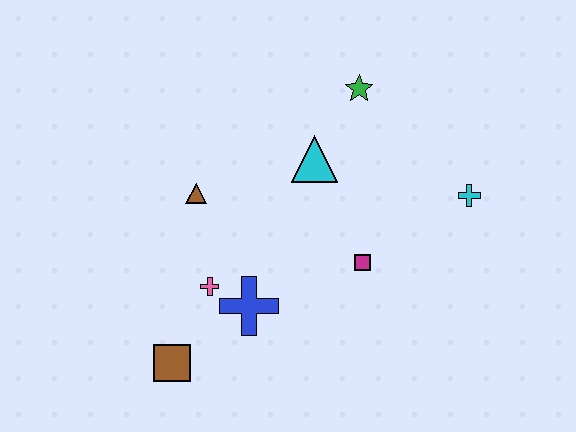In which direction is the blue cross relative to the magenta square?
The blue cross is to the left of the magenta square.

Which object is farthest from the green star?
The brown square is farthest from the green star.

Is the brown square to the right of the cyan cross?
No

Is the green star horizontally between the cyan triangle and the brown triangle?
No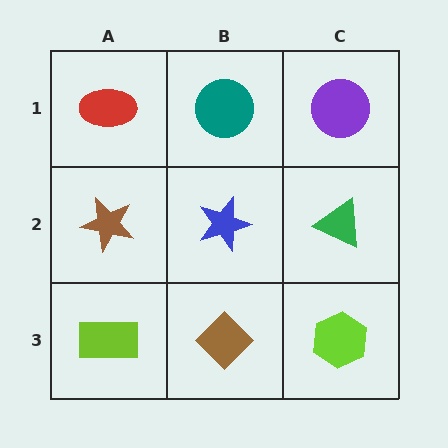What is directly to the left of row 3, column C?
A brown diamond.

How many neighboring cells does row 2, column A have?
3.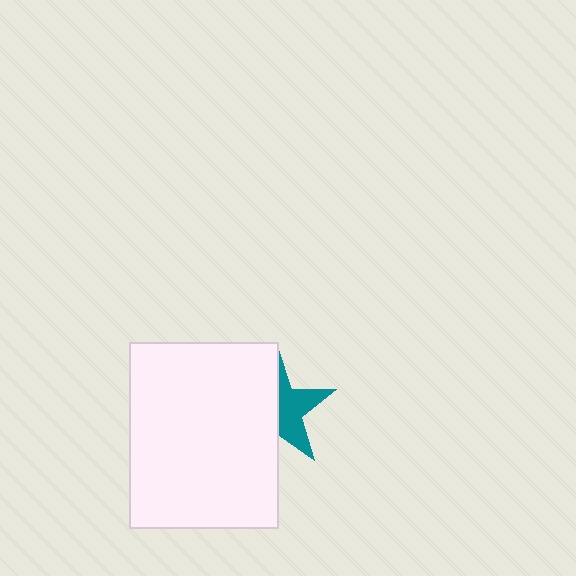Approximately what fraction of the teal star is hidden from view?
Roughly 54% of the teal star is hidden behind the white rectangle.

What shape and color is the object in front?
The object in front is a white rectangle.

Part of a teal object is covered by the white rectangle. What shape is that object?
It is a star.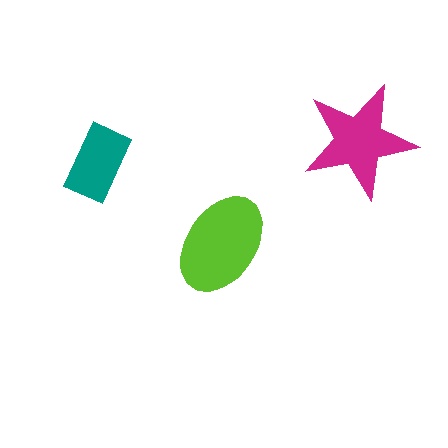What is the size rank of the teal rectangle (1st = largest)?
3rd.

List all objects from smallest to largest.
The teal rectangle, the magenta star, the lime ellipse.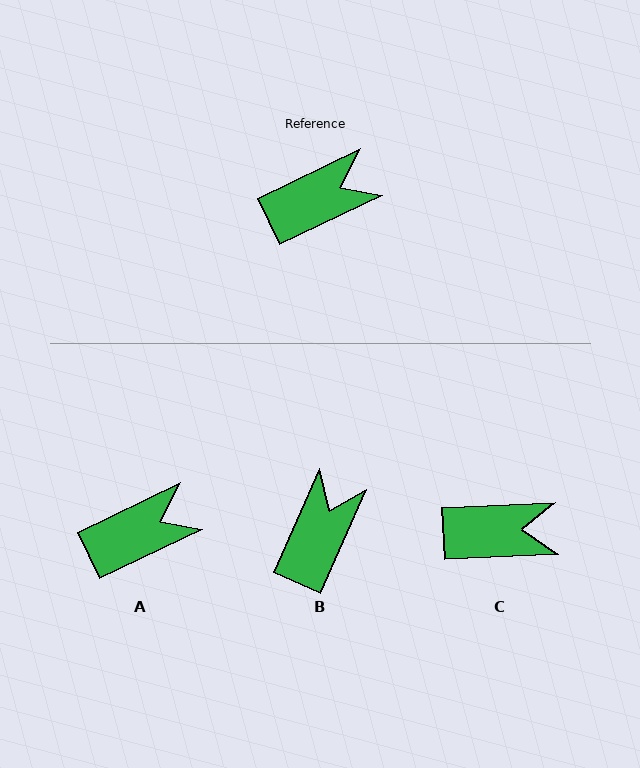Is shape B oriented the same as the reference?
No, it is off by about 40 degrees.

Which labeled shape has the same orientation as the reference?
A.